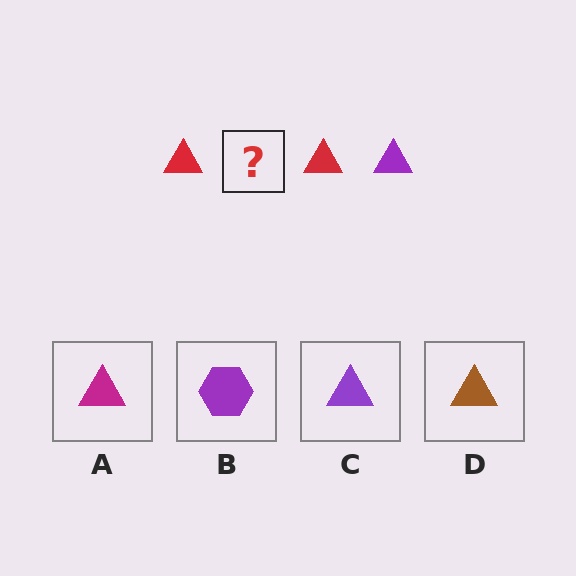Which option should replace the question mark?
Option C.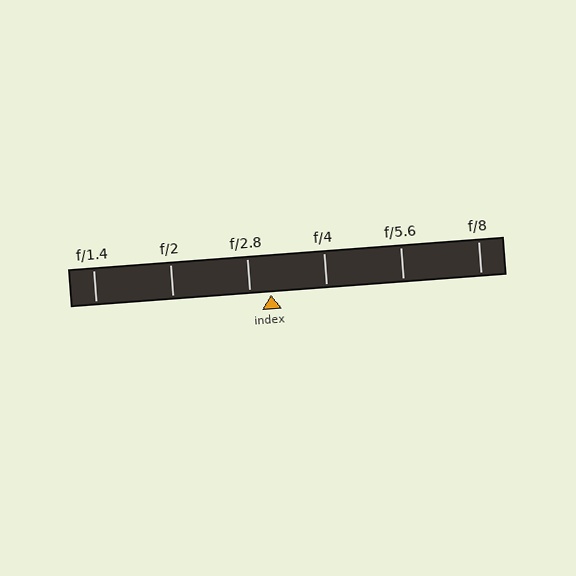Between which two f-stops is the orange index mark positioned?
The index mark is between f/2.8 and f/4.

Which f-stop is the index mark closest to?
The index mark is closest to f/2.8.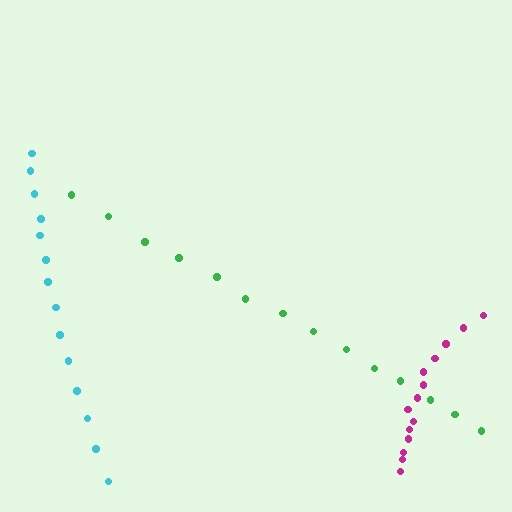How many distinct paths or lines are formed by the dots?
There are 3 distinct paths.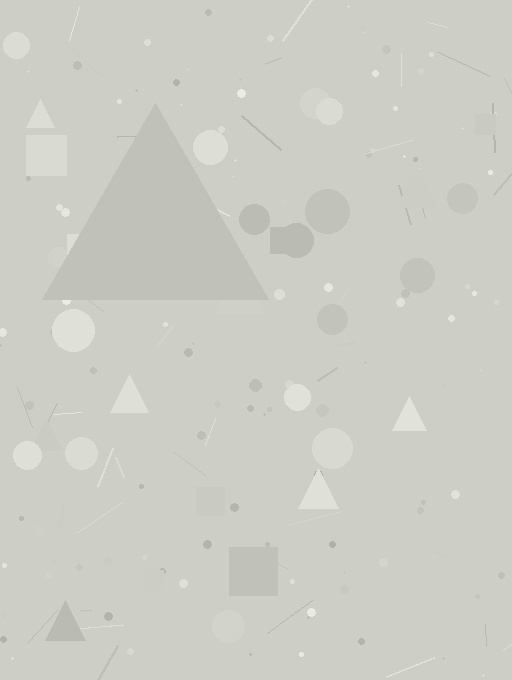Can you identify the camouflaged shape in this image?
The camouflaged shape is a triangle.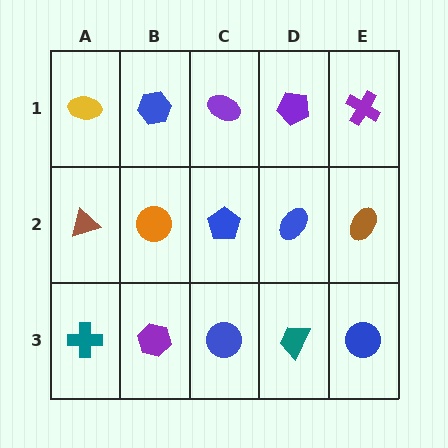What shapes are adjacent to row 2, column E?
A purple cross (row 1, column E), a blue circle (row 3, column E), a blue ellipse (row 2, column D).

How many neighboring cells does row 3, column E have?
2.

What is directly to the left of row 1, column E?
A purple pentagon.